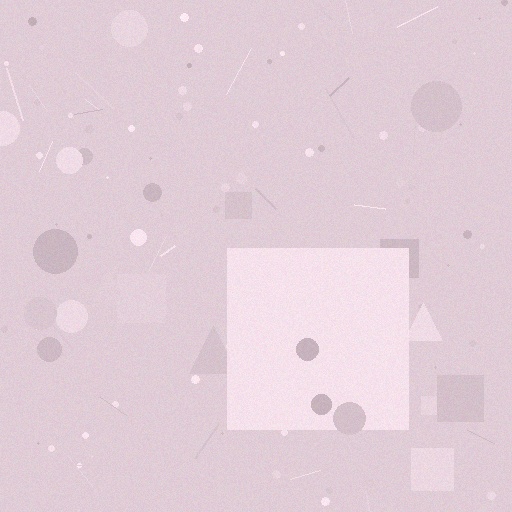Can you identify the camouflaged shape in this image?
The camouflaged shape is a square.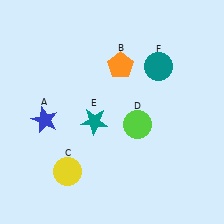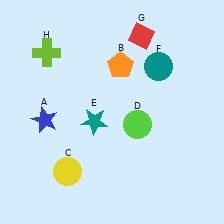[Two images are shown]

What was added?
A red diamond (G), a lime cross (H) were added in Image 2.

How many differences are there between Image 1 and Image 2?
There are 2 differences between the two images.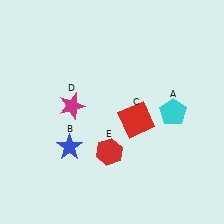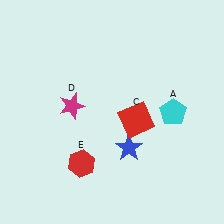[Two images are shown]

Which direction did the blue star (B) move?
The blue star (B) moved right.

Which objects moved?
The objects that moved are: the blue star (B), the red hexagon (E).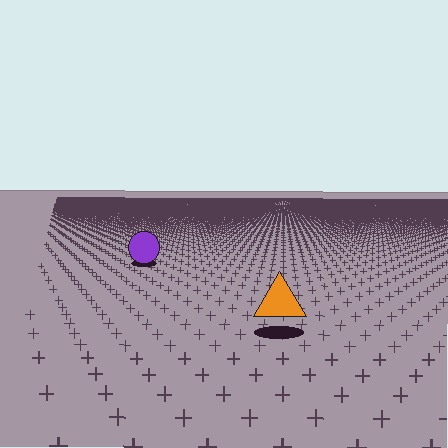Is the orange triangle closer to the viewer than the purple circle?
Yes. The orange triangle is closer — you can tell from the texture gradient: the ground texture is coarser near it.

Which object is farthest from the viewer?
The purple circle is farthest from the viewer. It appears smaller and the ground texture around it is denser.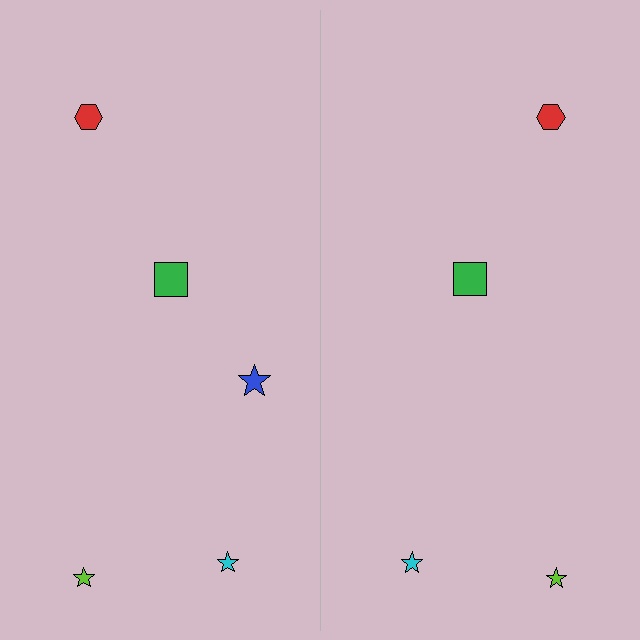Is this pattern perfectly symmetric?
No, the pattern is not perfectly symmetric. A blue star is missing from the right side.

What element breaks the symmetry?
A blue star is missing from the right side.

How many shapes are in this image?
There are 9 shapes in this image.